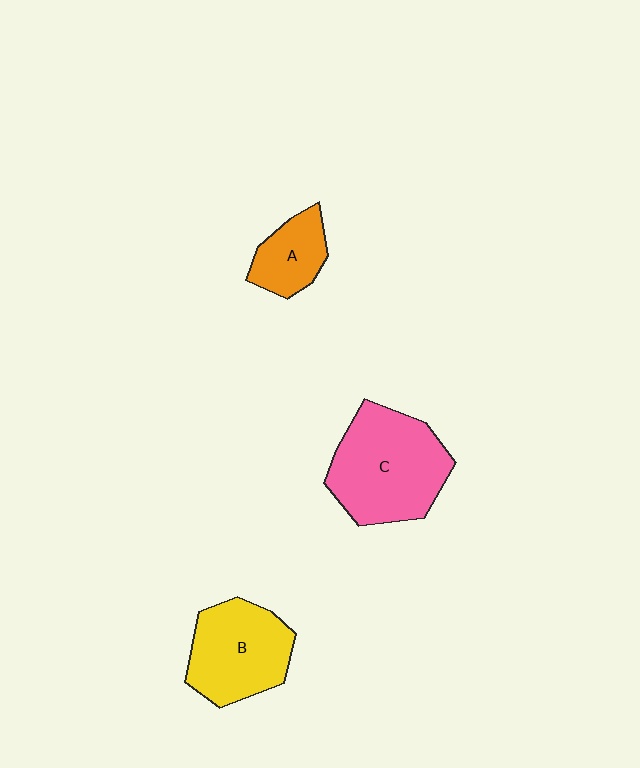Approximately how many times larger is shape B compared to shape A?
Approximately 1.8 times.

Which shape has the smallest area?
Shape A (orange).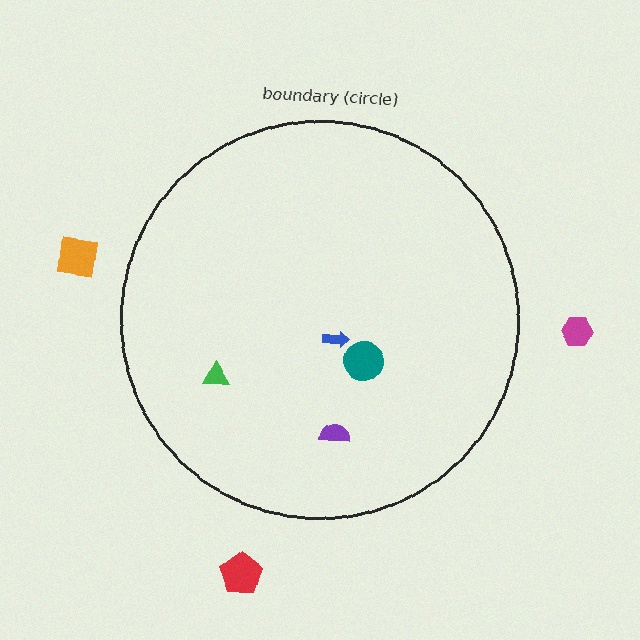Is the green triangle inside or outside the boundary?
Inside.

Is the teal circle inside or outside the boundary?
Inside.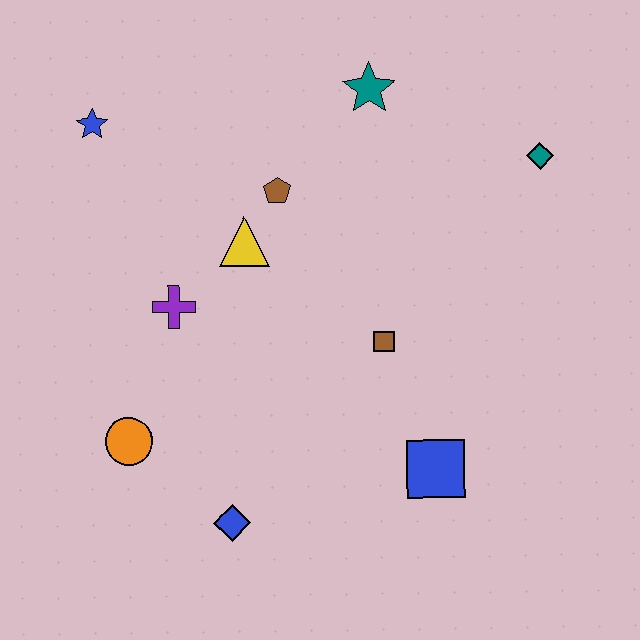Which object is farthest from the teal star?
The blue diamond is farthest from the teal star.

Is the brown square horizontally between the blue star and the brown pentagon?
No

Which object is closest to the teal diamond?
The teal star is closest to the teal diamond.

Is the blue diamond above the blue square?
No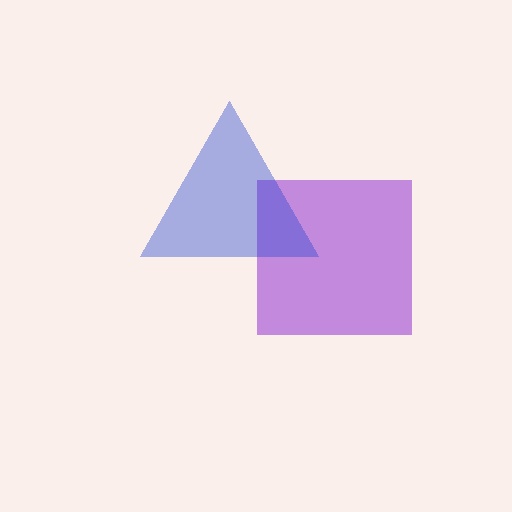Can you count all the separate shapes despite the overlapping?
Yes, there are 2 separate shapes.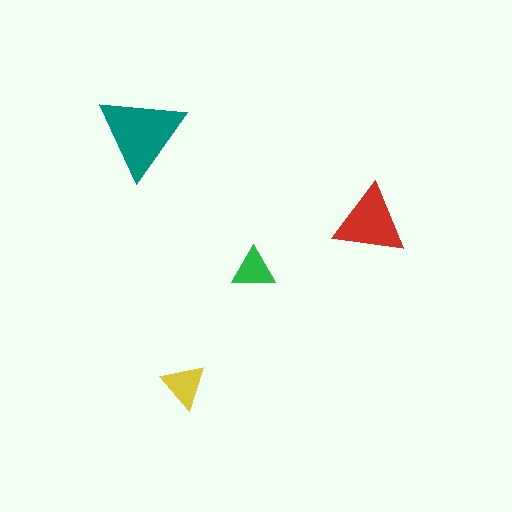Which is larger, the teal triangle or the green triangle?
The teal one.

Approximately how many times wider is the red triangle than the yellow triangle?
About 1.5 times wider.